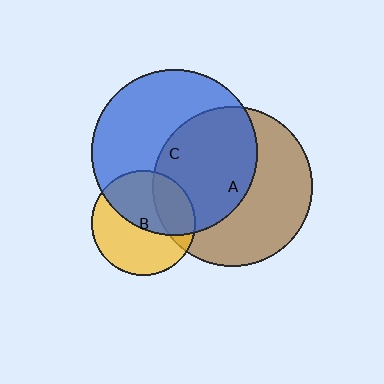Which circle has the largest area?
Circle C (blue).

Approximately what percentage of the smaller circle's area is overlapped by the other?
Approximately 50%.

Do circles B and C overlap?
Yes.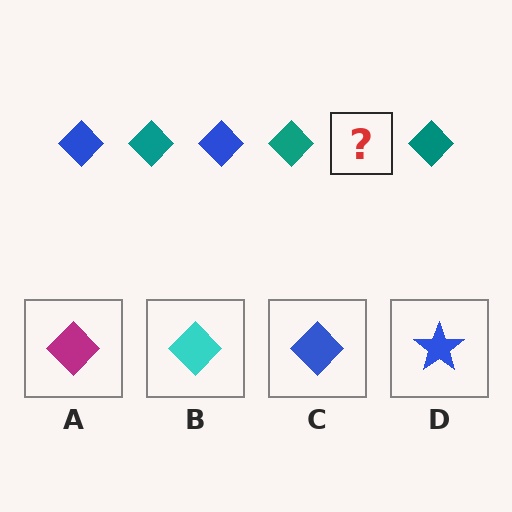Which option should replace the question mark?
Option C.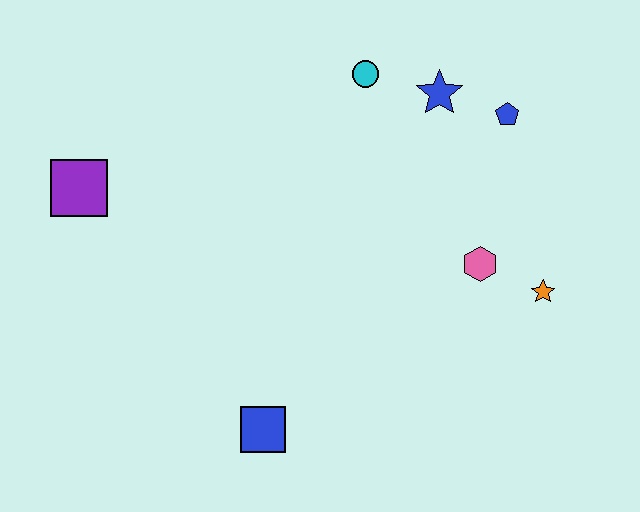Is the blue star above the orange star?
Yes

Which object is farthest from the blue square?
The blue pentagon is farthest from the blue square.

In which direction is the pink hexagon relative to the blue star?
The pink hexagon is below the blue star.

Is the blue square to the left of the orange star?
Yes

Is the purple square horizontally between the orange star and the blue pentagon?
No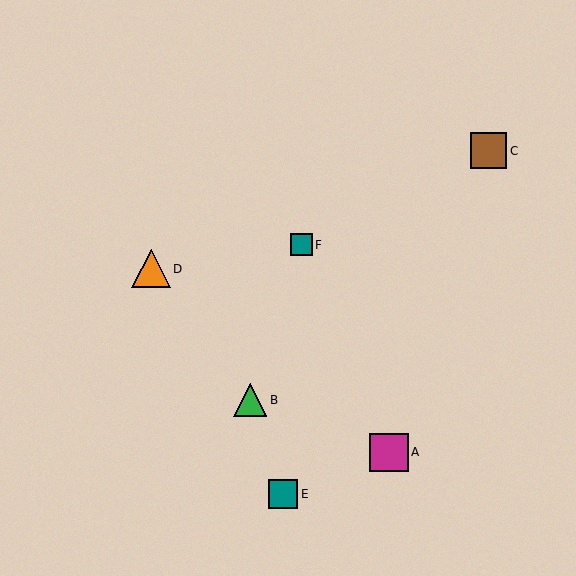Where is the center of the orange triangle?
The center of the orange triangle is at (151, 269).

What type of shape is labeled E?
Shape E is a teal square.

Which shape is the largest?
The orange triangle (labeled D) is the largest.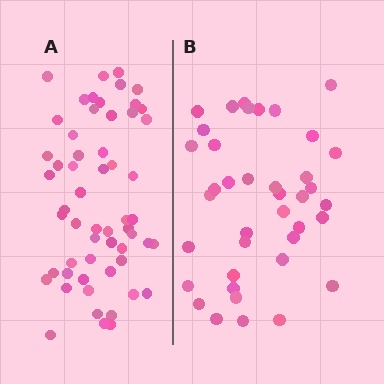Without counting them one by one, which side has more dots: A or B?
Region A (the left region) has more dots.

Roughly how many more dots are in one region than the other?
Region A has approximately 20 more dots than region B.